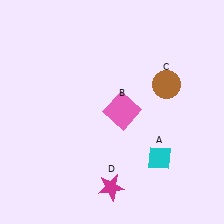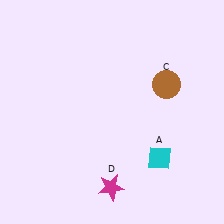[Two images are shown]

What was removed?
The pink square (B) was removed in Image 2.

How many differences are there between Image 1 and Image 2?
There is 1 difference between the two images.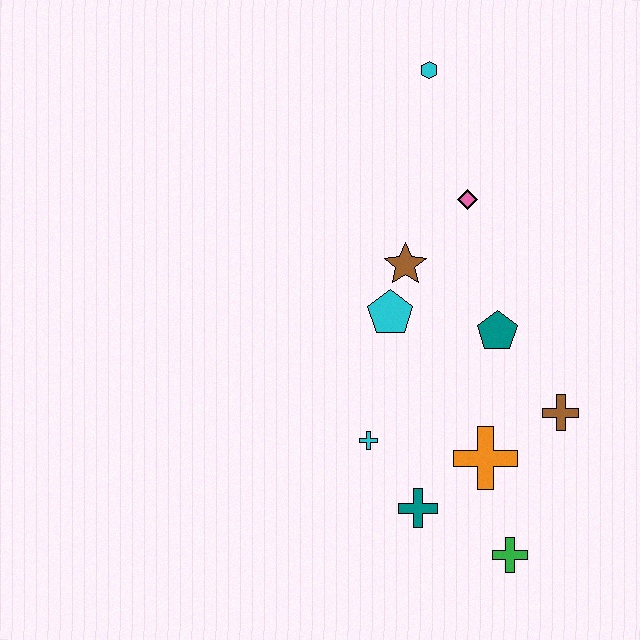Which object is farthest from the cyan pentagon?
The green cross is farthest from the cyan pentagon.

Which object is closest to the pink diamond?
The brown star is closest to the pink diamond.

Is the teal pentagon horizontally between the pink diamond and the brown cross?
Yes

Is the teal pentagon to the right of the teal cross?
Yes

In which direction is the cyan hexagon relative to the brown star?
The cyan hexagon is above the brown star.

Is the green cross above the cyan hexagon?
No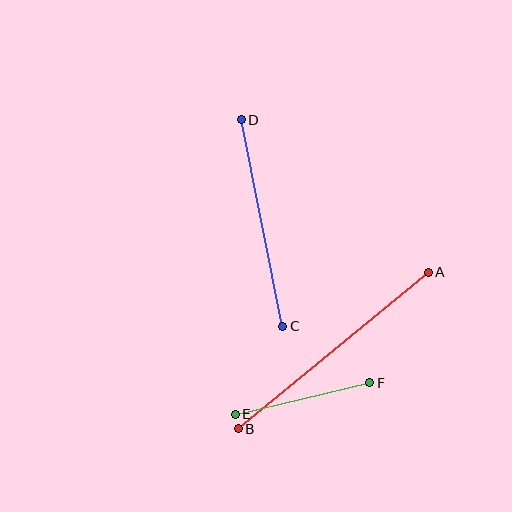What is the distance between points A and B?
The distance is approximately 246 pixels.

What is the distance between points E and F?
The distance is approximately 138 pixels.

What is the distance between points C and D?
The distance is approximately 210 pixels.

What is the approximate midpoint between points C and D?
The midpoint is at approximately (262, 223) pixels.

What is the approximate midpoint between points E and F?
The midpoint is at approximately (302, 398) pixels.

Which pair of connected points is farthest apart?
Points A and B are farthest apart.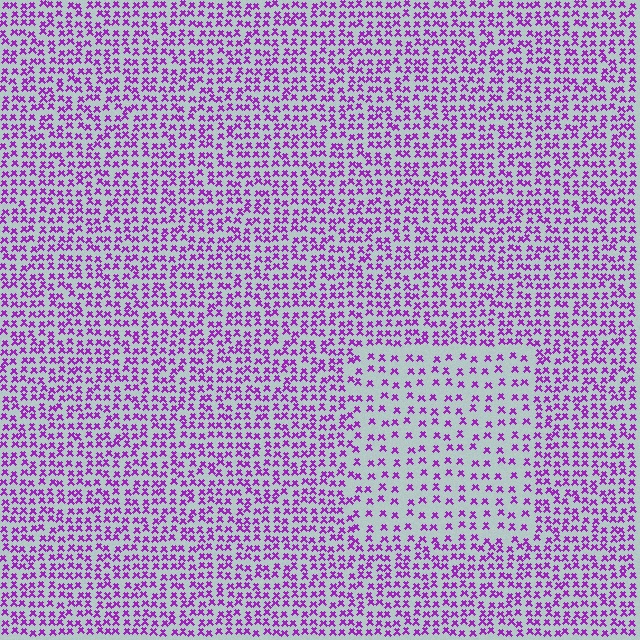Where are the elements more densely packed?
The elements are more densely packed outside the rectangle boundary.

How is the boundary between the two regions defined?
The boundary is defined by a change in element density (approximately 1.9x ratio). All elements are the same color, size, and shape.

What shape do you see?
I see a rectangle.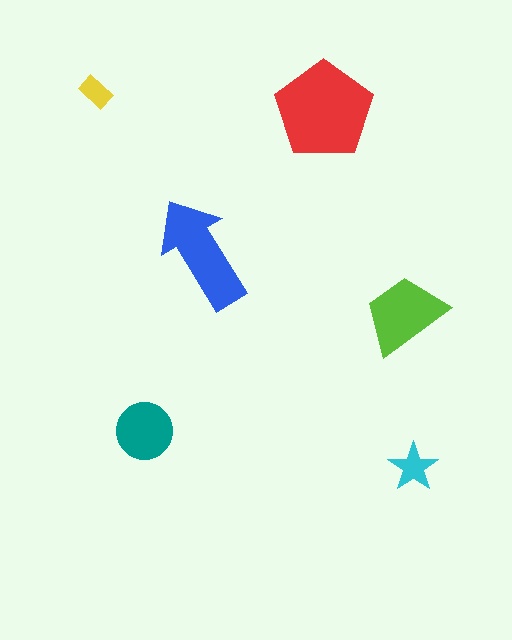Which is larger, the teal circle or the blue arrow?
The blue arrow.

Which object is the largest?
The red pentagon.